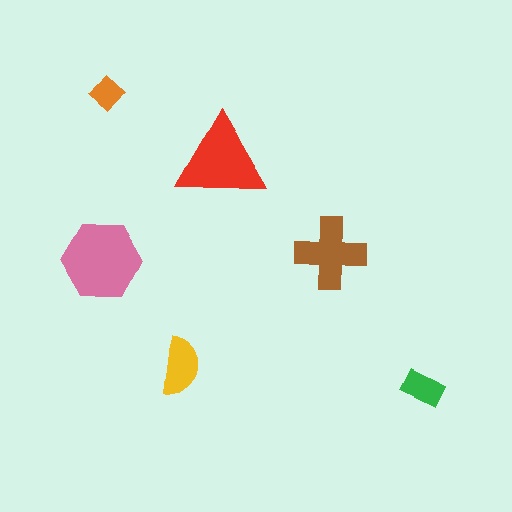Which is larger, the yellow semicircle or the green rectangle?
The yellow semicircle.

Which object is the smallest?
The orange diamond.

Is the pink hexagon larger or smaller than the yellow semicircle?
Larger.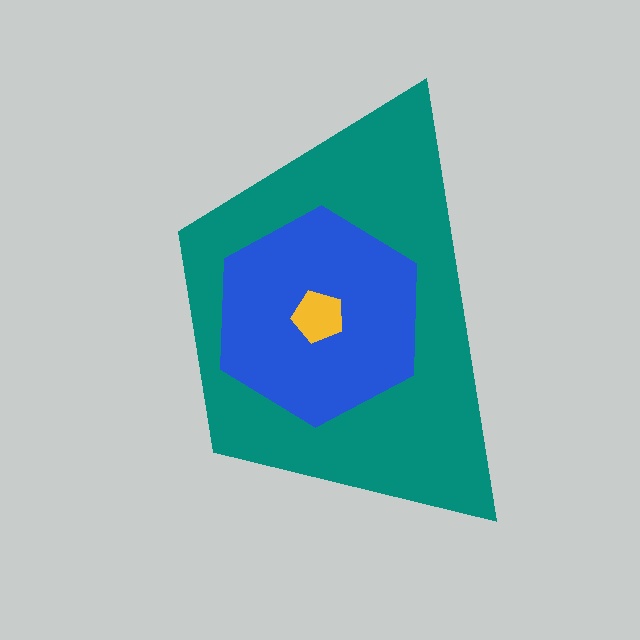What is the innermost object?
The yellow pentagon.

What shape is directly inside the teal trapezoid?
The blue hexagon.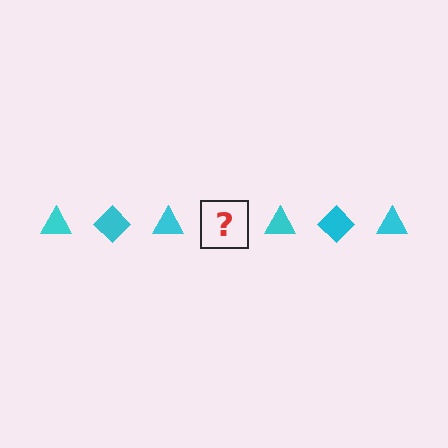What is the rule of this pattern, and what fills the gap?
The rule is that the pattern cycles through triangle, diamond shapes in cyan. The gap should be filled with a cyan diamond.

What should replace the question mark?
The question mark should be replaced with a cyan diamond.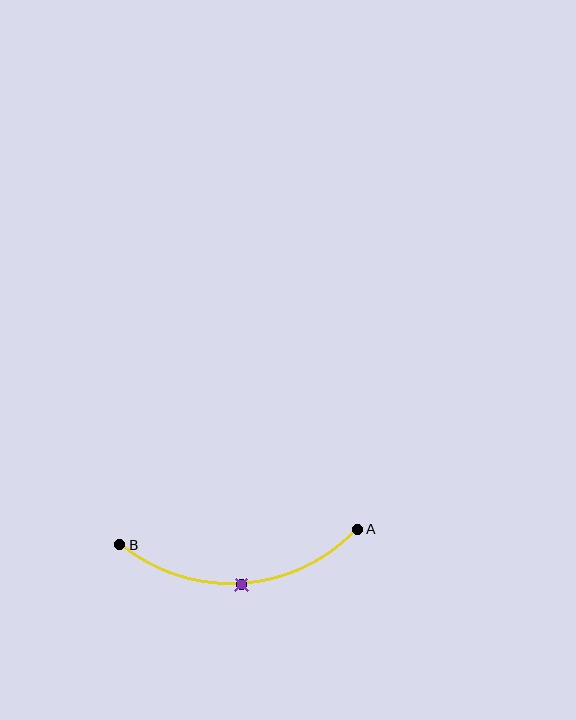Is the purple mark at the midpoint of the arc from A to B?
Yes. The purple mark lies on the arc at equal arc-length from both A and B — it is the arc midpoint.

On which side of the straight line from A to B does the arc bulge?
The arc bulges below the straight line connecting A and B.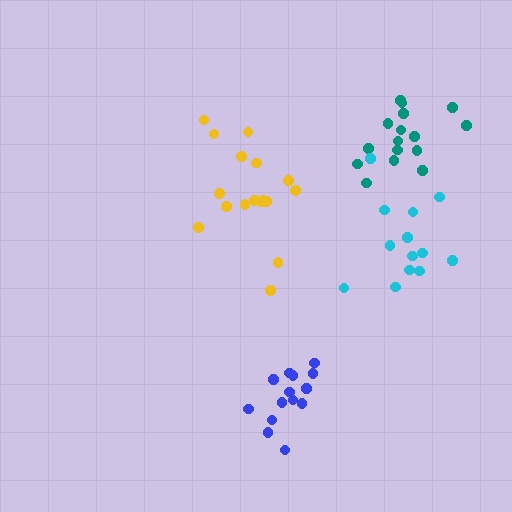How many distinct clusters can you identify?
There are 4 distinct clusters.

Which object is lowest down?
The blue cluster is bottommost.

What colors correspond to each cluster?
The clusters are colored: yellow, teal, blue, cyan.